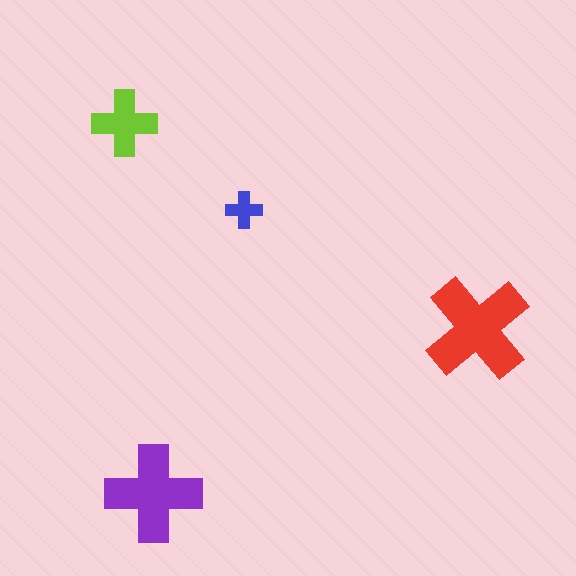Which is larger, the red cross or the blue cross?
The red one.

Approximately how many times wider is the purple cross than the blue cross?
About 2.5 times wider.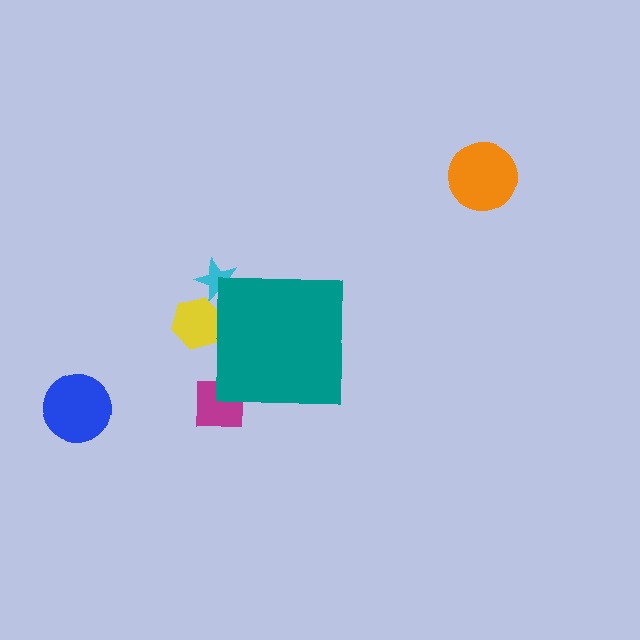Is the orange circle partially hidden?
No, the orange circle is fully visible.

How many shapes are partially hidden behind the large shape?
3 shapes are partially hidden.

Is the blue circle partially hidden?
No, the blue circle is fully visible.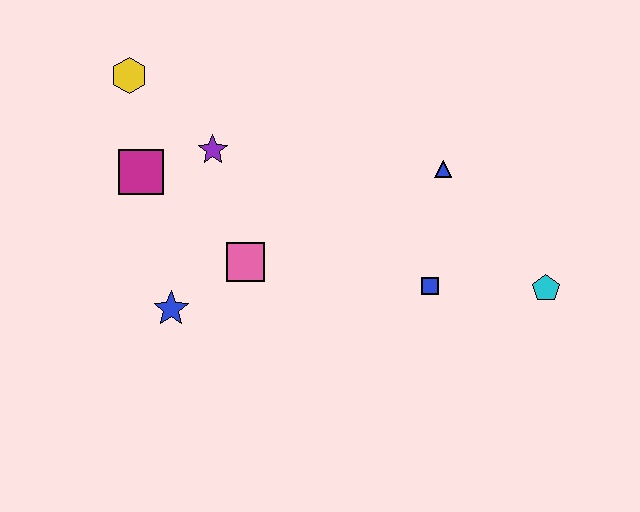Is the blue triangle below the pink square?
No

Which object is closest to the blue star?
The pink square is closest to the blue star.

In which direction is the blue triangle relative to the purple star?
The blue triangle is to the right of the purple star.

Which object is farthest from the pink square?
The cyan pentagon is farthest from the pink square.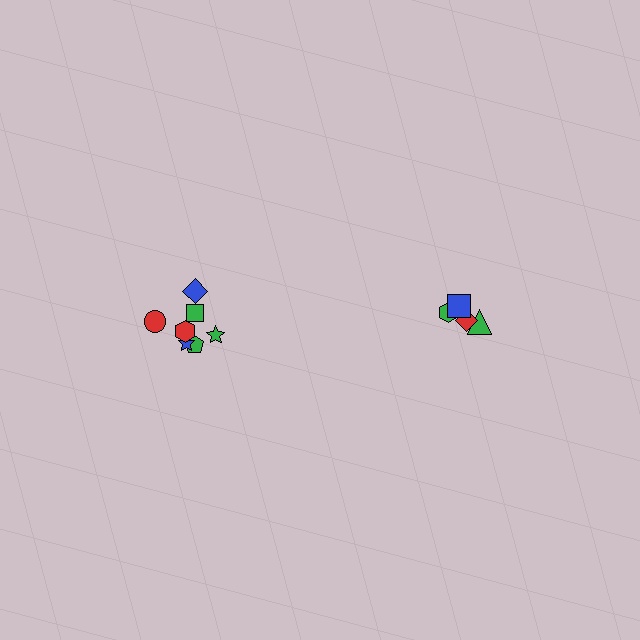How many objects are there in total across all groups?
There are 11 objects.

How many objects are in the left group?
There are 7 objects.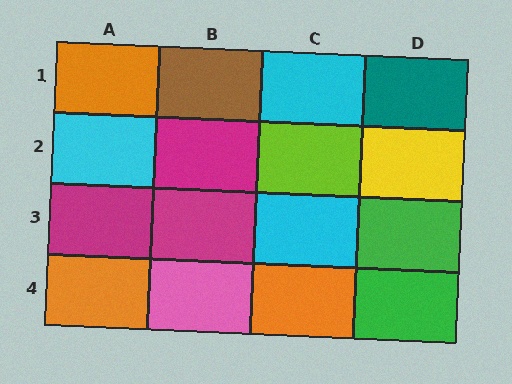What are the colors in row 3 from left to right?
Magenta, magenta, cyan, green.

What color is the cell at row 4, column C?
Orange.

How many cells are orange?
3 cells are orange.